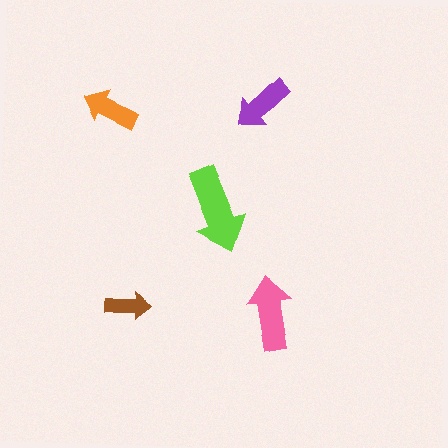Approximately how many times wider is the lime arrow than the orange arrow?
About 1.5 times wider.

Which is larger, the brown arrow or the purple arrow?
The purple one.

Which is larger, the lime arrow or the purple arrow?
The lime one.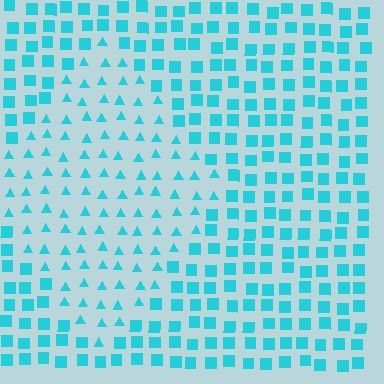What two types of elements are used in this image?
The image uses triangles inside the diamond region and squares outside it.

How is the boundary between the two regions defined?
The boundary is defined by a change in element shape: triangles inside vs. squares outside. All elements share the same color and spacing.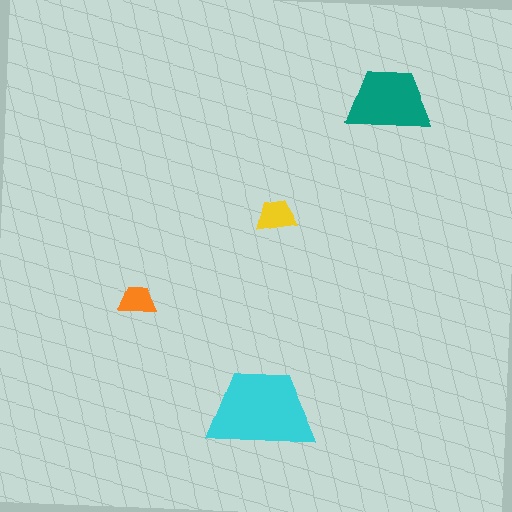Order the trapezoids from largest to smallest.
the cyan one, the teal one, the yellow one, the orange one.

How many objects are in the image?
There are 4 objects in the image.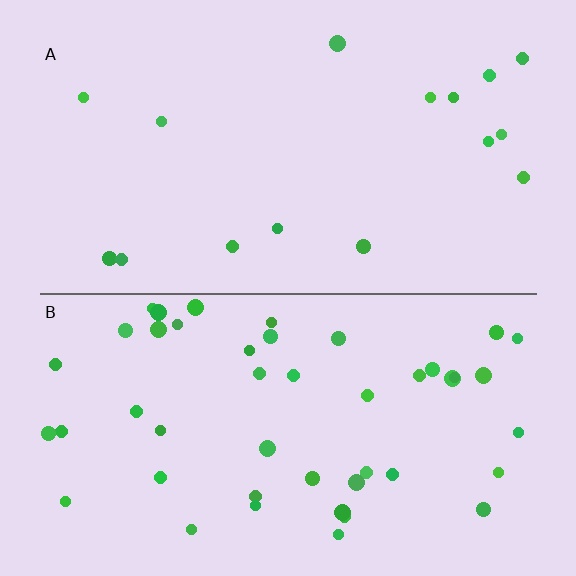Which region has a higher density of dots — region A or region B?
B (the bottom).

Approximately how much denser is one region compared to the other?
Approximately 2.9× — region B over region A.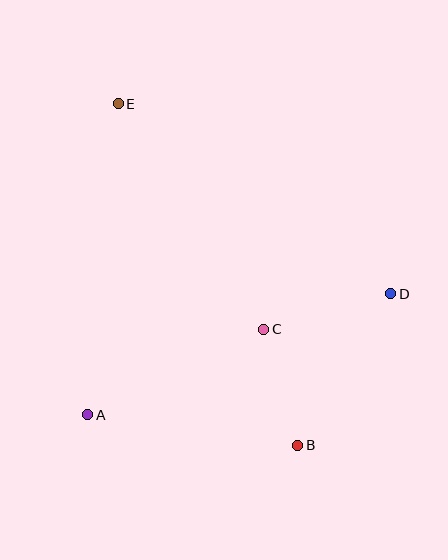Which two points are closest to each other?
Points B and C are closest to each other.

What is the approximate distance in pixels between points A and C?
The distance between A and C is approximately 195 pixels.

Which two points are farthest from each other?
Points B and E are farthest from each other.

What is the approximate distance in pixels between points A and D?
The distance between A and D is approximately 326 pixels.